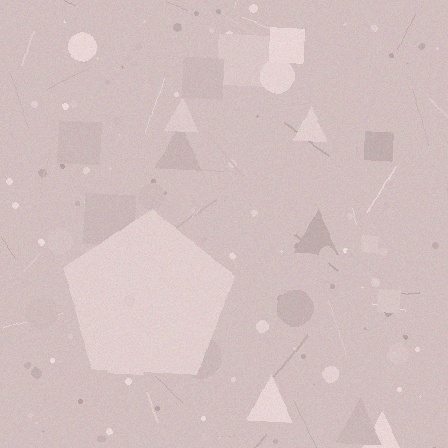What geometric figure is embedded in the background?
A pentagon is embedded in the background.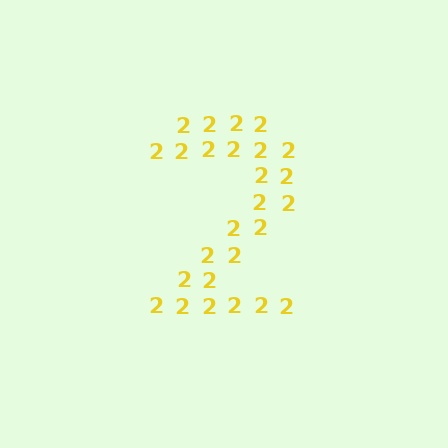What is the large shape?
The large shape is the digit 2.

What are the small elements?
The small elements are digit 2's.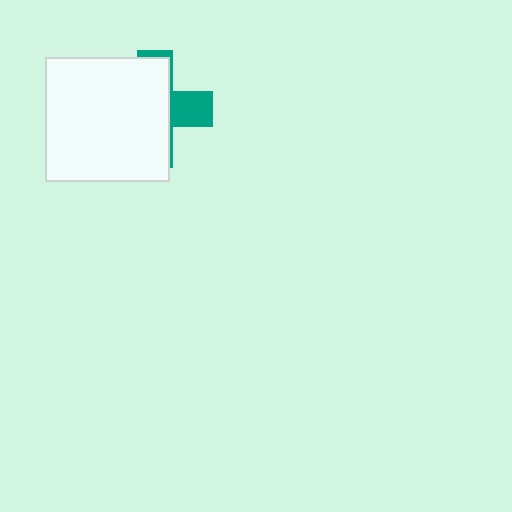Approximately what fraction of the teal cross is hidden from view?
Roughly 70% of the teal cross is hidden behind the white square.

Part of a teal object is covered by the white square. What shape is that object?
It is a cross.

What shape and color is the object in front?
The object in front is a white square.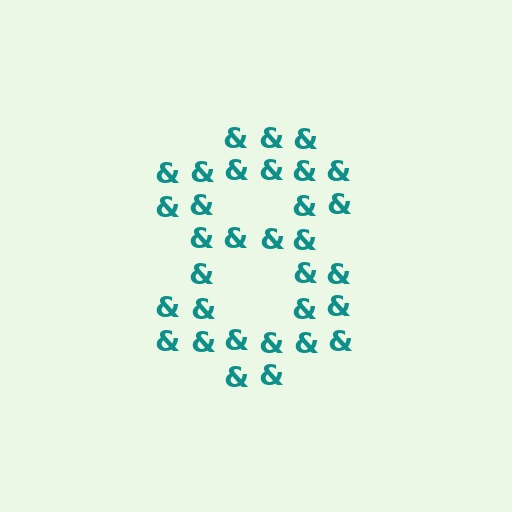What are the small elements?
The small elements are ampersands.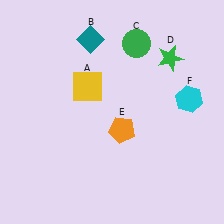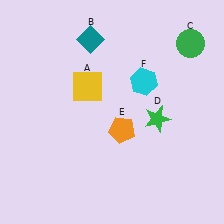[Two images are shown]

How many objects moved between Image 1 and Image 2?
3 objects moved between the two images.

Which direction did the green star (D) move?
The green star (D) moved down.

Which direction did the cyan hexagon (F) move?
The cyan hexagon (F) moved left.